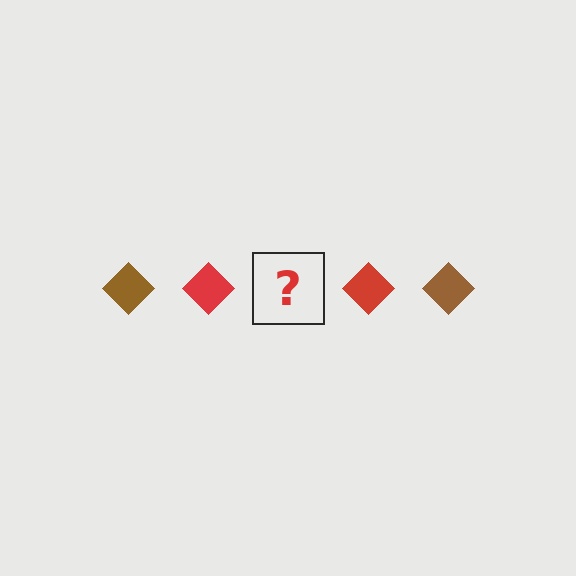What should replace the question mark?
The question mark should be replaced with a brown diamond.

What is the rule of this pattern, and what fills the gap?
The rule is that the pattern cycles through brown, red diamonds. The gap should be filled with a brown diamond.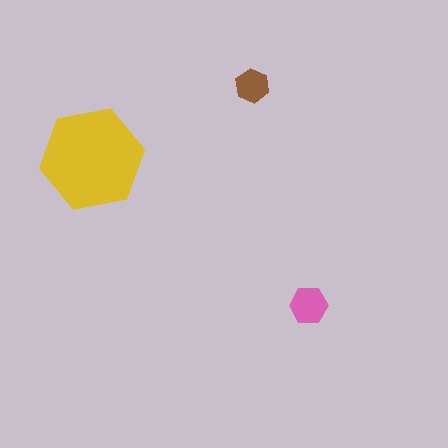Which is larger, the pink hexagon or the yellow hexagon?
The yellow one.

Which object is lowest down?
The pink hexagon is bottommost.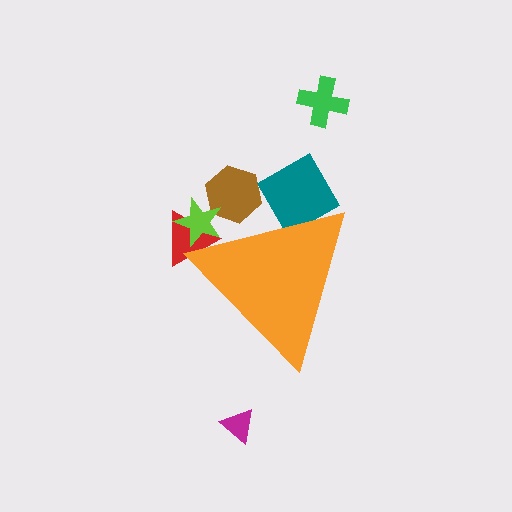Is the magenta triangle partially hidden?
No, the magenta triangle is fully visible.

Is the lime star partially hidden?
Yes, the lime star is partially hidden behind the orange triangle.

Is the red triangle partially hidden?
Yes, the red triangle is partially hidden behind the orange triangle.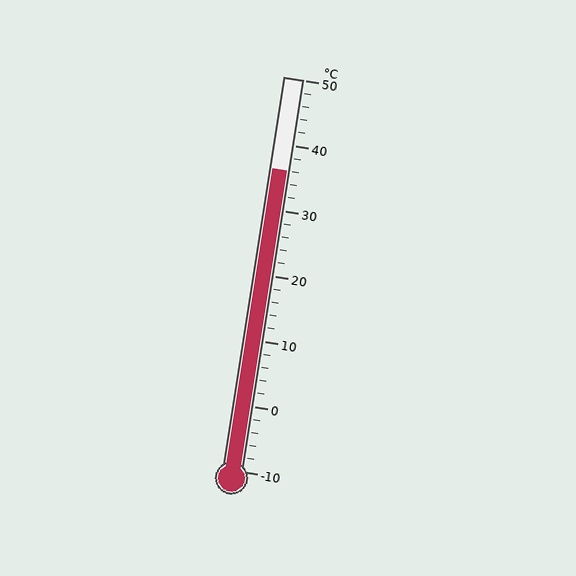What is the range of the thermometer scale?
The thermometer scale ranges from -10°C to 50°C.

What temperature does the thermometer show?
The thermometer shows approximately 36°C.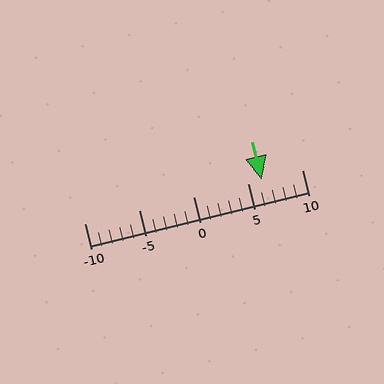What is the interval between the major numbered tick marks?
The major tick marks are spaced 5 units apart.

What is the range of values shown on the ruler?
The ruler shows values from -10 to 10.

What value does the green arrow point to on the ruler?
The green arrow points to approximately 6.